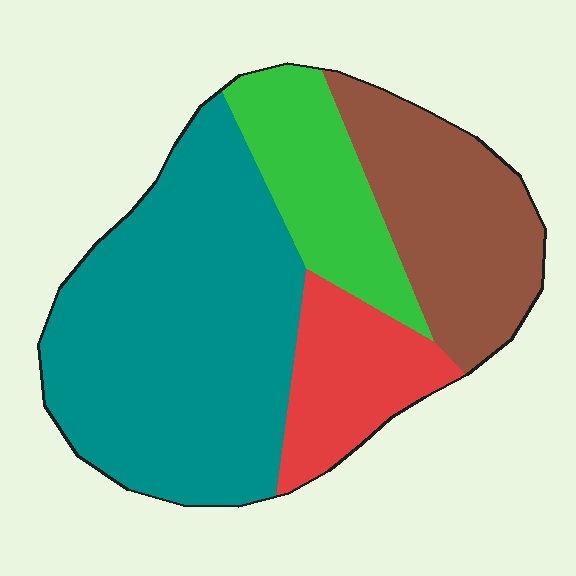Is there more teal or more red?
Teal.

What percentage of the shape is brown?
Brown takes up about one fifth (1/5) of the shape.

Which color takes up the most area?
Teal, at roughly 50%.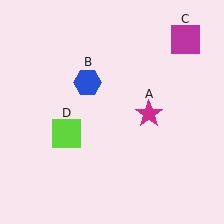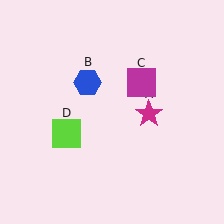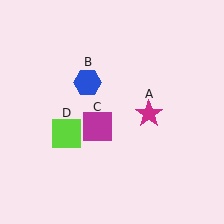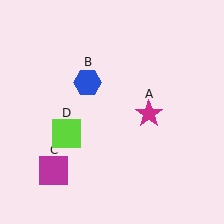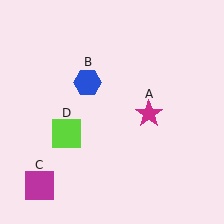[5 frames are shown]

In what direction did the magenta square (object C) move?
The magenta square (object C) moved down and to the left.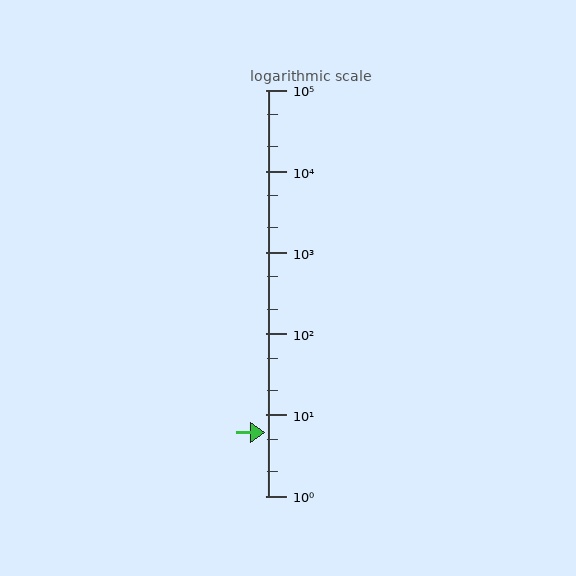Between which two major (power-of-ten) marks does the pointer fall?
The pointer is between 1 and 10.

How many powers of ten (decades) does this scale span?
The scale spans 5 decades, from 1 to 100000.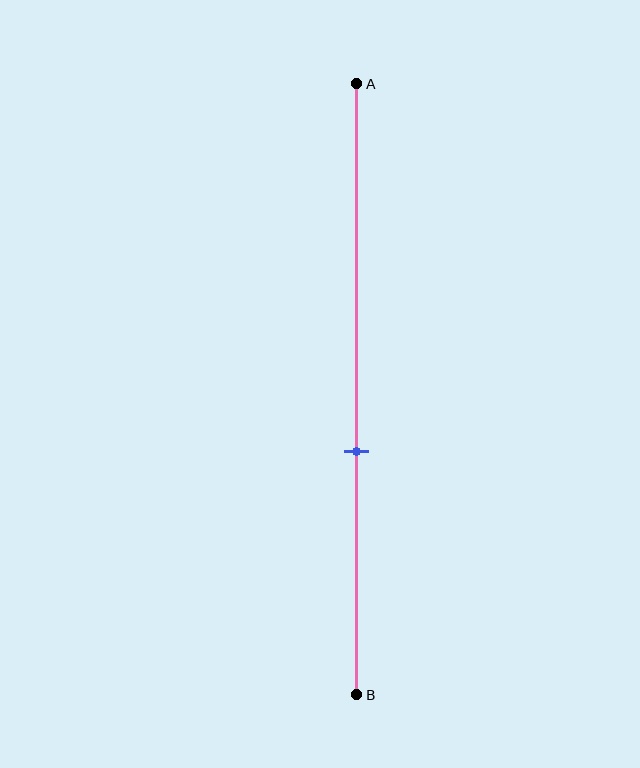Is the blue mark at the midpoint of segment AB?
No, the mark is at about 60% from A, not at the 50% midpoint.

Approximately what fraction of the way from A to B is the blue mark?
The blue mark is approximately 60% of the way from A to B.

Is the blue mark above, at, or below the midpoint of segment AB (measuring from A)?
The blue mark is below the midpoint of segment AB.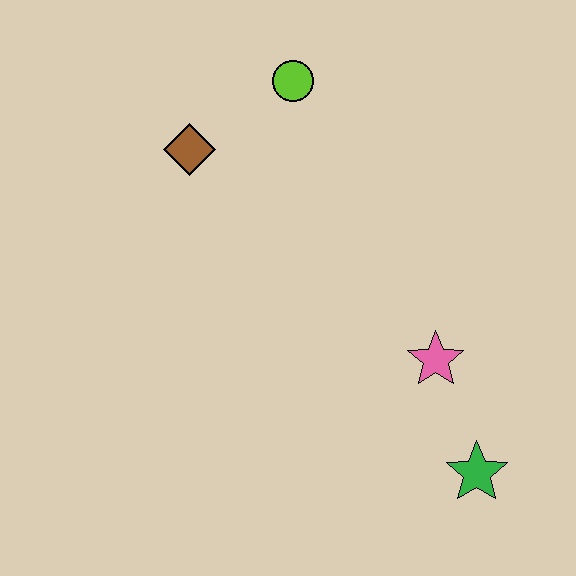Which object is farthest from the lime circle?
The green star is farthest from the lime circle.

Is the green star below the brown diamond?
Yes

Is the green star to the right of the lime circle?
Yes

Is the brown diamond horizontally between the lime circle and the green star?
No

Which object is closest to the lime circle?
The brown diamond is closest to the lime circle.